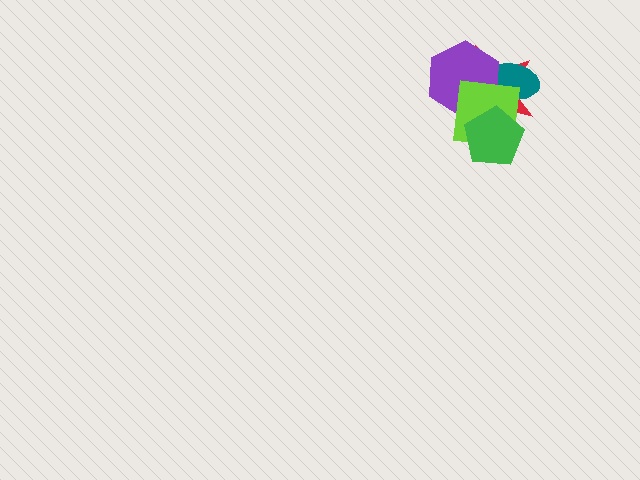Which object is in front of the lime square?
The green pentagon is in front of the lime square.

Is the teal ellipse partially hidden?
Yes, it is partially covered by another shape.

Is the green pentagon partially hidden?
No, no other shape covers it.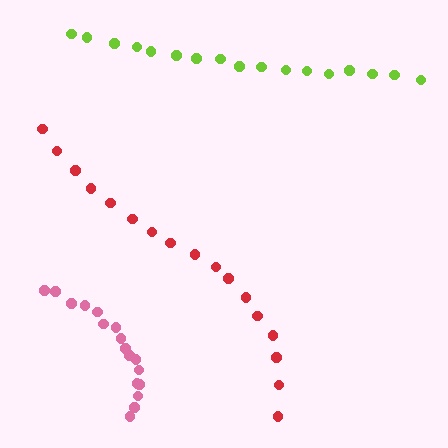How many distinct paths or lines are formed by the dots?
There are 3 distinct paths.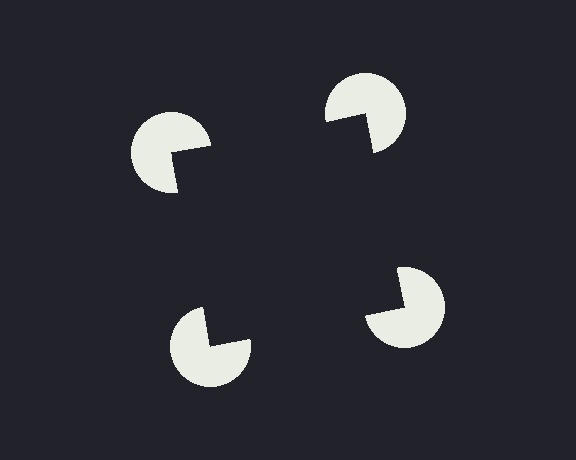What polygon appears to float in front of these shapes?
An illusory square — its edges are inferred from the aligned wedge cuts in the pac-man discs, not physically drawn.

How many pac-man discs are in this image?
There are 4 — one at each vertex of the illusory square.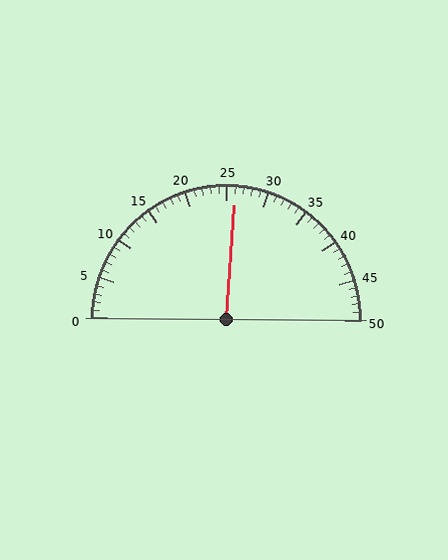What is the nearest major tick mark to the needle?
The nearest major tick mark is 25.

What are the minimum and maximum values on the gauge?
The gauge ranges from 0 to 50.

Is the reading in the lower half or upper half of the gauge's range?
The reading is in the upper half of the range (0 to 50).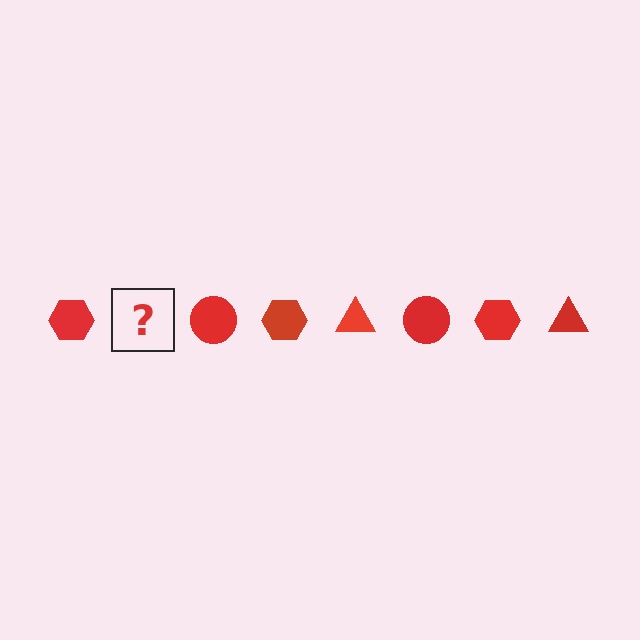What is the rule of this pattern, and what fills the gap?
The rule is that the pattern cycles through hexagon, triangle, circle shapes in red. The gap should be filled with a red triangle.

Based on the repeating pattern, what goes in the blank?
The blank should be a red triangle.